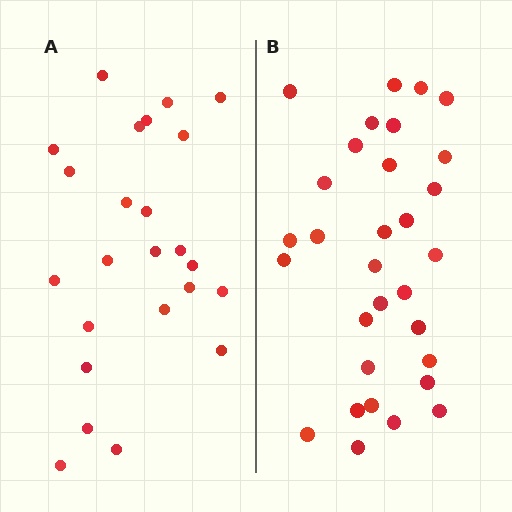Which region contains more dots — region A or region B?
Region B (the right region) has more dots.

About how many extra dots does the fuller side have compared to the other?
Region B has roughly 8 or so more dots than region A.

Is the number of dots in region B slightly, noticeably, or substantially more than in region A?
Region B has noticeably more, but not dramatically so. The ratio is roughly 1.3 to 1.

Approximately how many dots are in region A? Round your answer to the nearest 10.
About 20 dots. (The exact count is 24, which rounds to 20.)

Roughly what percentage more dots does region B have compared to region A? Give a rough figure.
About 30% more.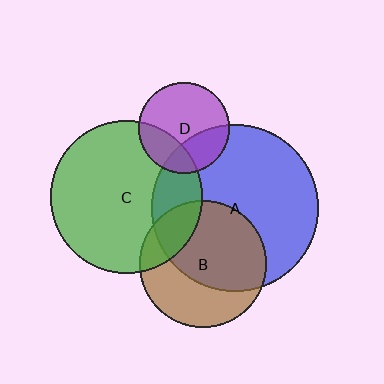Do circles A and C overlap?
Yes.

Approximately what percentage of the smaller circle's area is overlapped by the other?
Approximately 20%.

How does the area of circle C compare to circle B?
Approximately 1.4 times.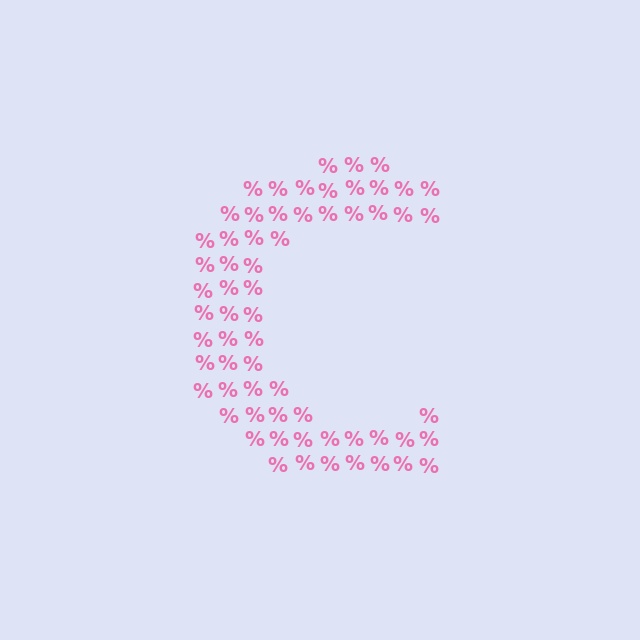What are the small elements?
The small elements are percent signs.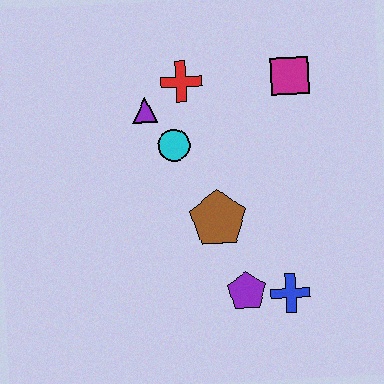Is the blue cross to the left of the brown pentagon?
No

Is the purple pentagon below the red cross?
Yes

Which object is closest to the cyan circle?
The purple triangle is closest to the cyan circle.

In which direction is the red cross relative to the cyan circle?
The red cross is above the cyan circle.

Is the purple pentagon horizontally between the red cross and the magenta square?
Yes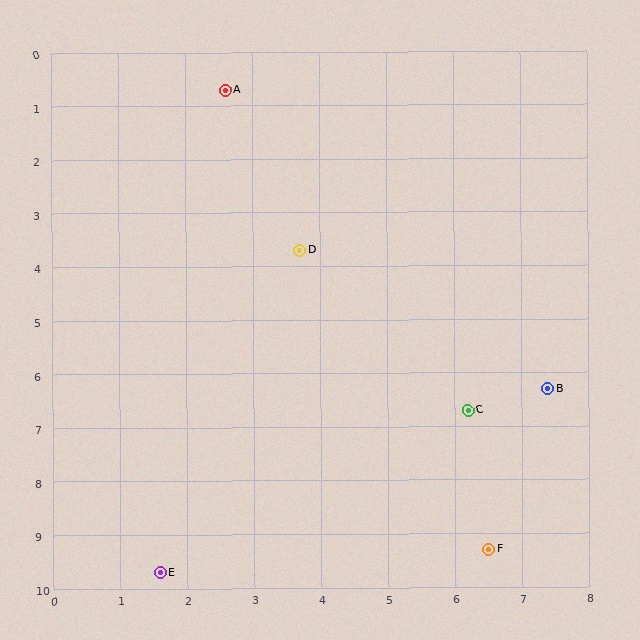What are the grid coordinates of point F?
Point F is at approximately (6.5, 9.3).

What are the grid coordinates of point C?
Point C is at approximately (6.2, 6.7).